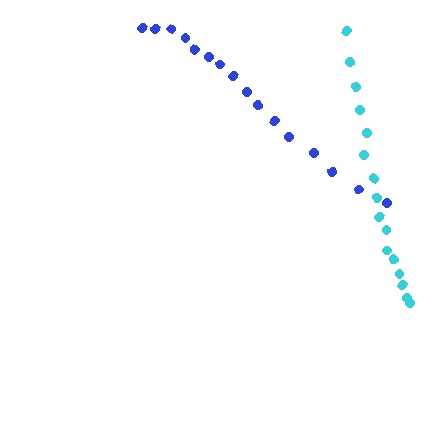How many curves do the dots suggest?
There are 2 distinct paths.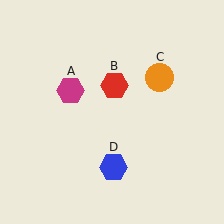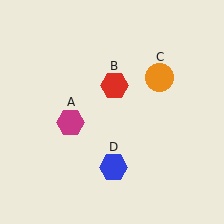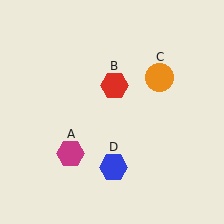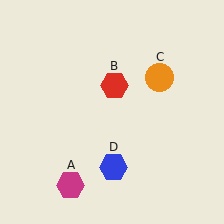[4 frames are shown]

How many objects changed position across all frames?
1 object changed position: magenta hexagon (object A).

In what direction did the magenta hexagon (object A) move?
The magenta hexagon (object A) moved down.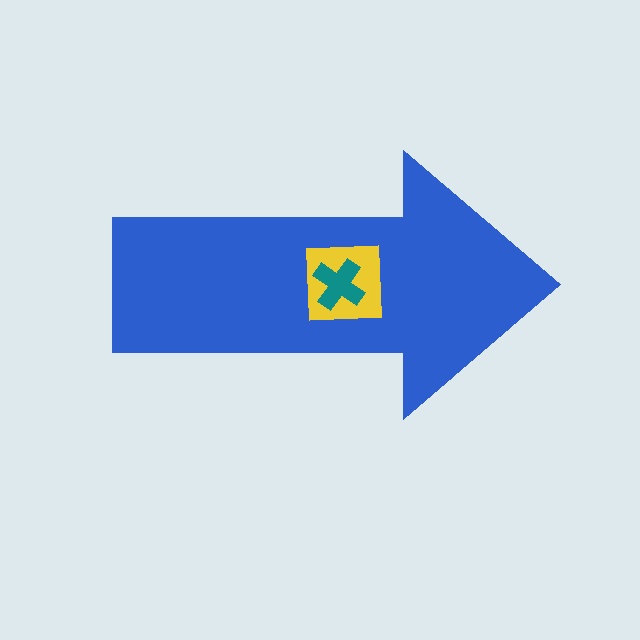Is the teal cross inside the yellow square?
Yes.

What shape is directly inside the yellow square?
The teal cross.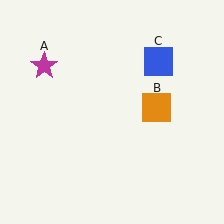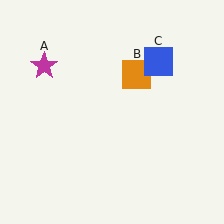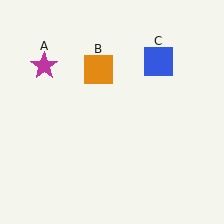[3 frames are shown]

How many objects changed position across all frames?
1 object changed position: orange square (object B).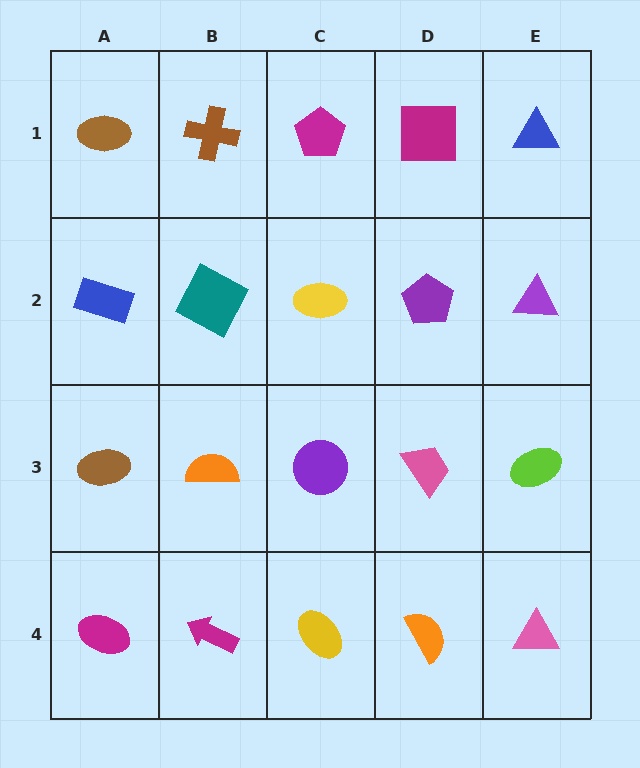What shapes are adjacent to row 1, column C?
A yellow ellipse (row 2, column C), a brown cross (row 1, column B), a magenta square (row 1, column D).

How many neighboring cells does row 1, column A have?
2.